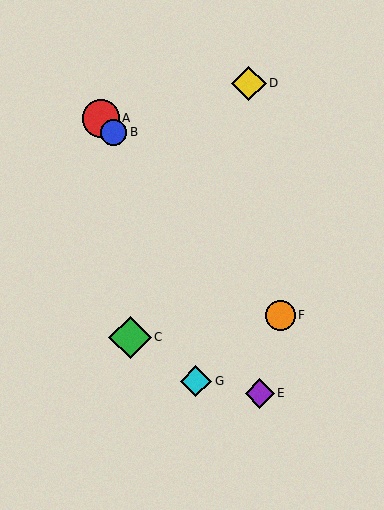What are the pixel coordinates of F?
Object F is at (280, 315).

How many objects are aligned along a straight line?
3 objects (A, B, F) are aligned along a straight line.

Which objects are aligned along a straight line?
Objects A, B, F are aligned along a straight line.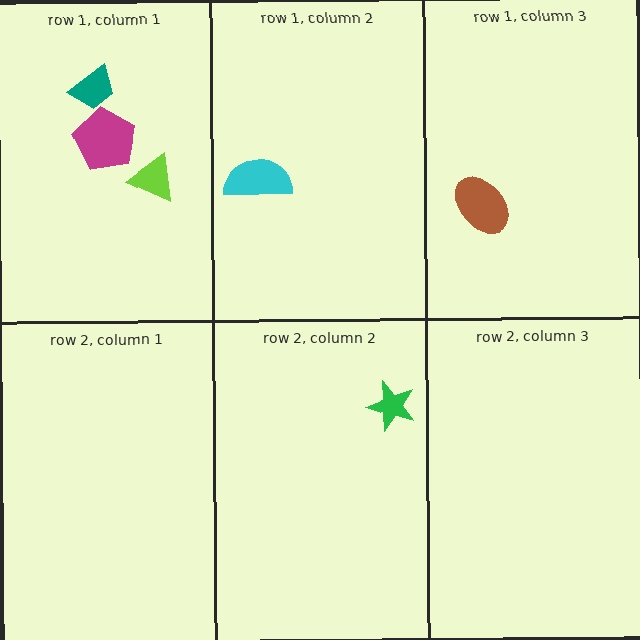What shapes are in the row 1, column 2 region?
The cyan semicircle.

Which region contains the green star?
The row 2, column 2 region.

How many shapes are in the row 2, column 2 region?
1.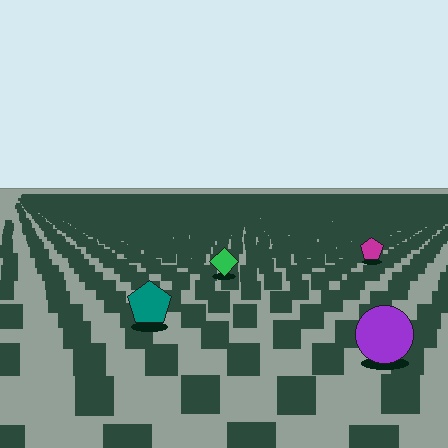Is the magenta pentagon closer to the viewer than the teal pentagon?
No. The teal pentagon is closer — you can tell from the texture gradient: the ground texture is coarser near it.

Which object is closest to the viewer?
The purple circle is closest. The texture marks near it are larger and more spread out.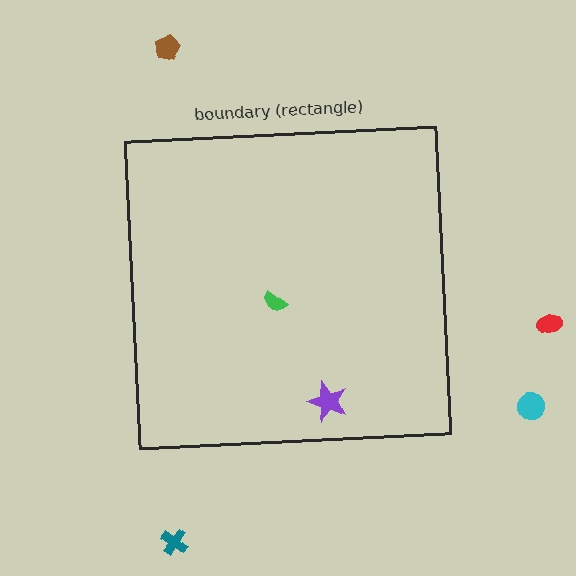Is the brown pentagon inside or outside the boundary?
Outside.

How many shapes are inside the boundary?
2 inside, 4 outside.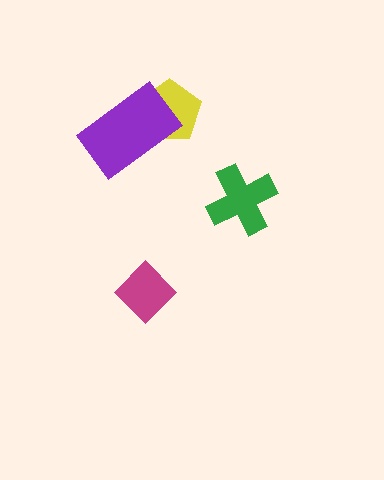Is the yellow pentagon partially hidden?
Yes, it is partially covered by another shape.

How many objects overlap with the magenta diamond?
0 objects overlap with the magenta diamond.